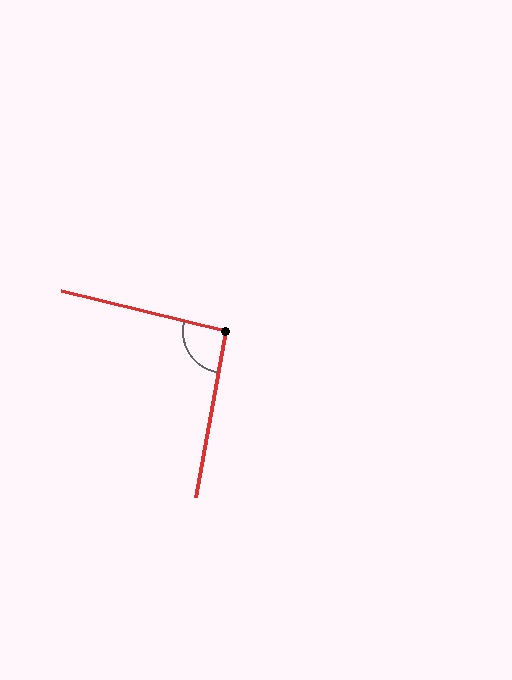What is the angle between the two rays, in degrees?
Approximately 94 degrees.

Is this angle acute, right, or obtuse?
It is approximately a right angle.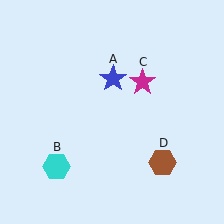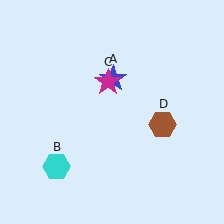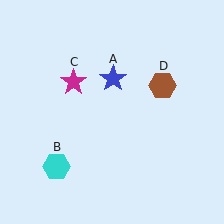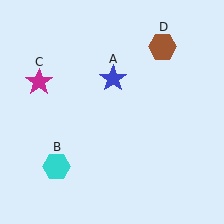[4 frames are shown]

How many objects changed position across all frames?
2 objects changed position: magenta star (object C), brown hexagon (object D).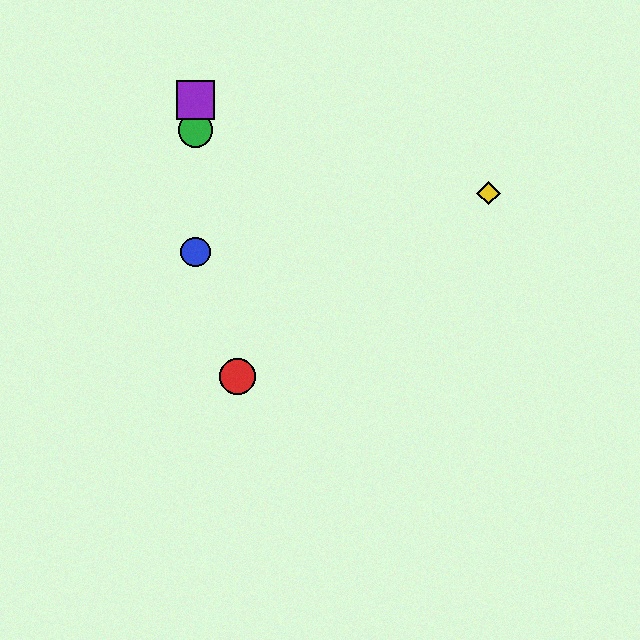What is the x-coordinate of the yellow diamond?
The yellow diamond is at x≈488.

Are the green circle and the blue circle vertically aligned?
Yes, both are at x≈195.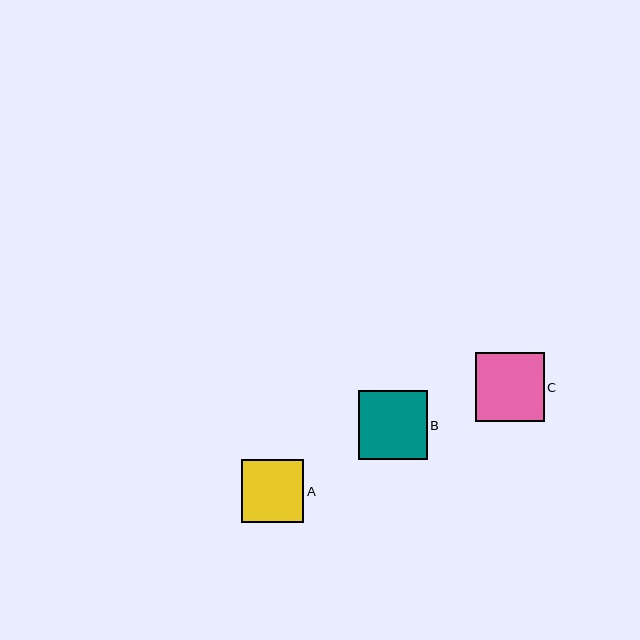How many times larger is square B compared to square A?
Square B is approximately 1.1 times the size of square A.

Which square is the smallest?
Square A is the smallest with a size of approximately 62 pixels.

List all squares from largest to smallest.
From largest to smallest: B, C, A.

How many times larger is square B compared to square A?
Square B is approximately 1.1 times the size of square A.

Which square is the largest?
Square B is the largest with a size of approximately 69 pixels.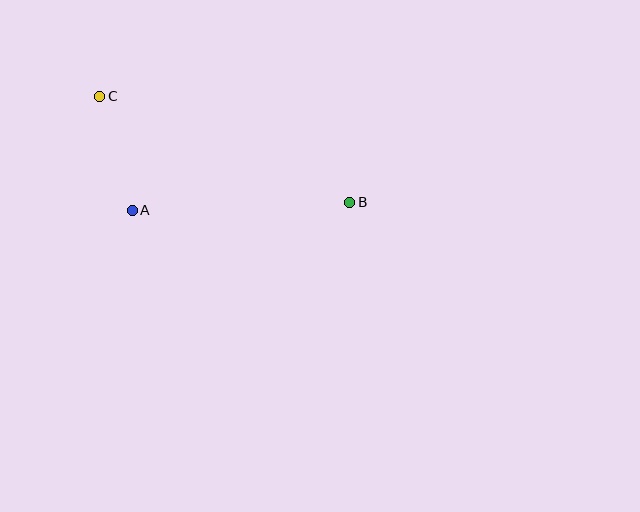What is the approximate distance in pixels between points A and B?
The distance between A and B is approximately 217 pixels.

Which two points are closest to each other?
Points A and C are closest to each other.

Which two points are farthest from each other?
Points B and C are farthest from each other.